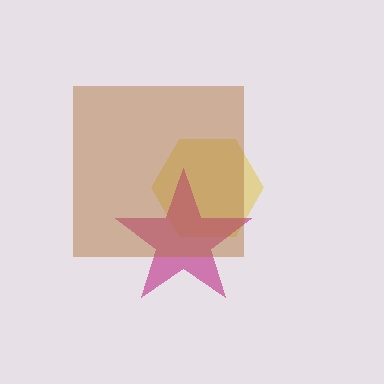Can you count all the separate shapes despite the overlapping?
Yes, there are 3 separate shapes.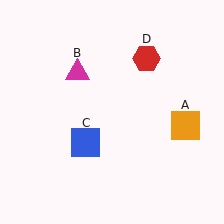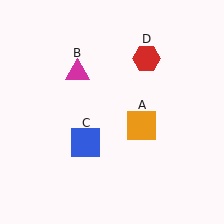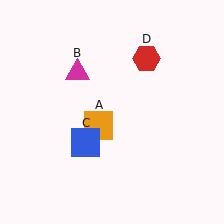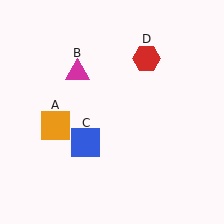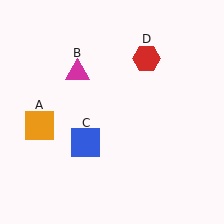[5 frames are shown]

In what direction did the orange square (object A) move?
The orange square (object A) moved left.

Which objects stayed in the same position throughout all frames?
Magenta triangle (object B) and blue square (object C) and red hexagon (object D) remained stationary.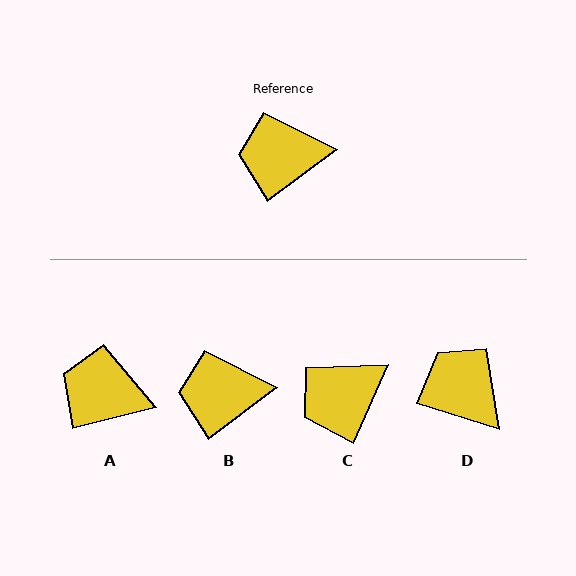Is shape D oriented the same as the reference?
No, it is off by about 54 degrees.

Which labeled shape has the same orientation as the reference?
B.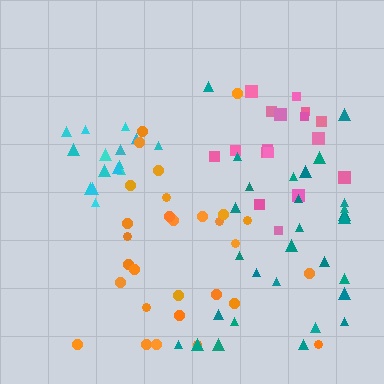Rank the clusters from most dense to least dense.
cyan, pink, orange, teal.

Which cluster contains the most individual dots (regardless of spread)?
Orange (30).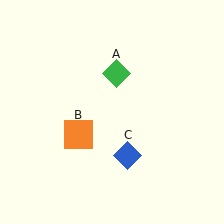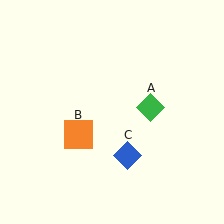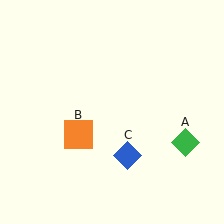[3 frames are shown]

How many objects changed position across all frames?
1 object changed position: green diamond (object A).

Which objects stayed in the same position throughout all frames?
Orange square (object B) and blue diamond (object C) remained stationary.